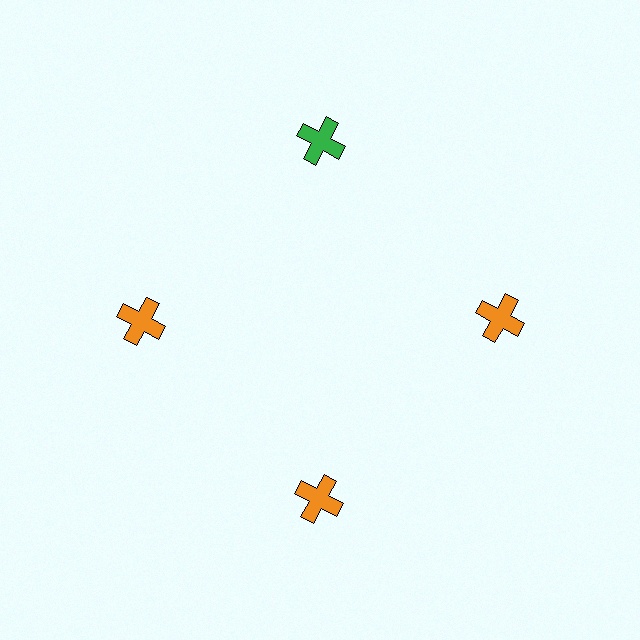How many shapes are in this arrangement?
There are 4 shapes arranged in a ring pattern.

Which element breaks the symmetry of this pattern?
The green cross at roughly the 12 o'clock position breaks the symmetry. All other shapes are orange crosses.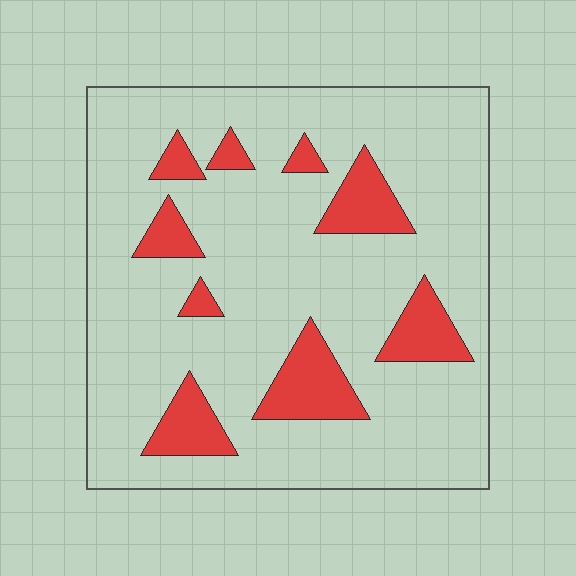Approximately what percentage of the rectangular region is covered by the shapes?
Approximately 15%.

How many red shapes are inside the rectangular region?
9.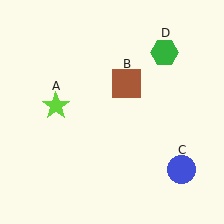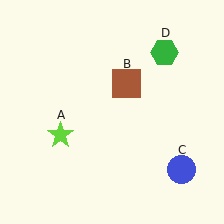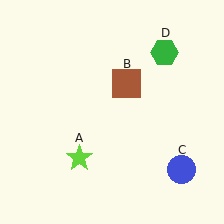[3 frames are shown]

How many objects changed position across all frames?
1 object changed position: lime star (object A).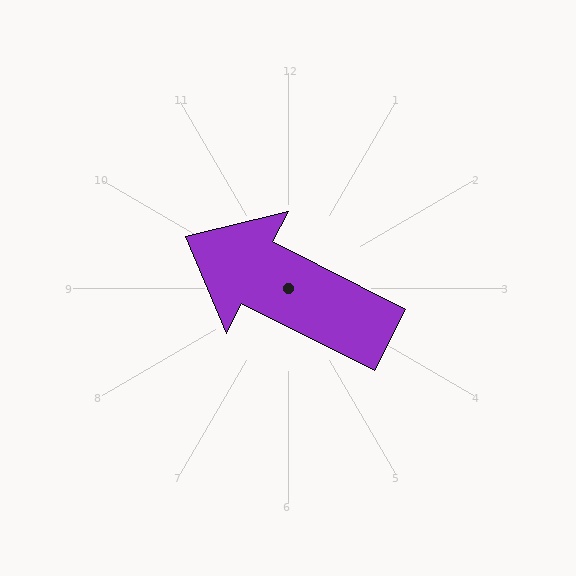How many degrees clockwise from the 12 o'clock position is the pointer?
Approximately 297 degrees.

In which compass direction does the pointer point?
Northwest.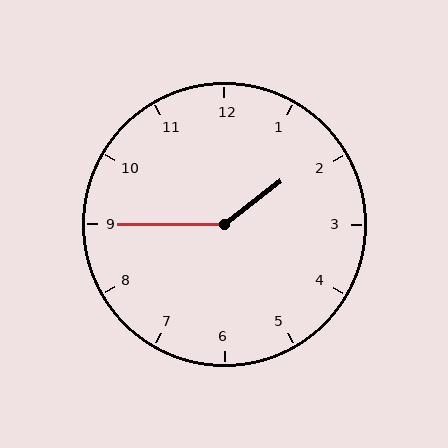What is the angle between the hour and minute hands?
Approximately 142 degrees.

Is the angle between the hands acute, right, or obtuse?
It is obtuse.